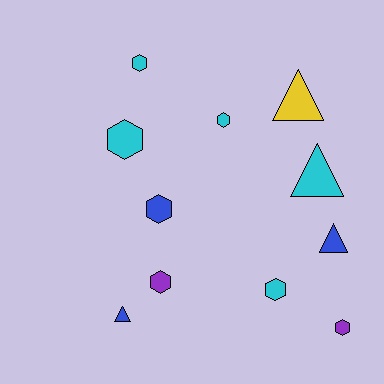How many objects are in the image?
There are 11 objects.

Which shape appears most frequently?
Hexagon, with 7 objects.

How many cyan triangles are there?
There is 1 cyan triangle.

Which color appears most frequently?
Cyan, with 5 objects.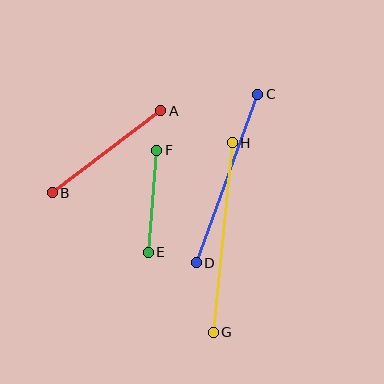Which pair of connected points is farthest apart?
Points G and H are farthest apart.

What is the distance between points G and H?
The distance is approximately 191 pixels.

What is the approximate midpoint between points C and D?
The midpoint is at approximately (227, 179) pixels.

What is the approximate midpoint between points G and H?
The midpoint is at approximately (223, 238) pixels.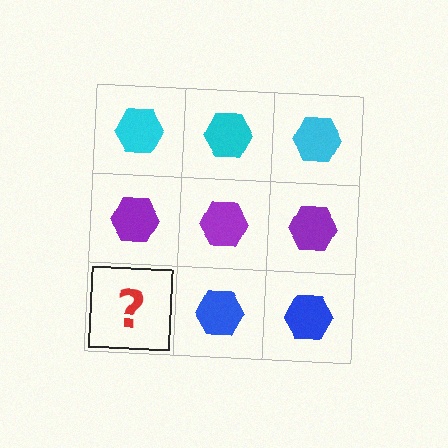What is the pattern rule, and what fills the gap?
The rule is that each row has a consistent color. The gap should be filled with a blue hexagon.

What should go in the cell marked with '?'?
The missing cell should contain a blue hexagon.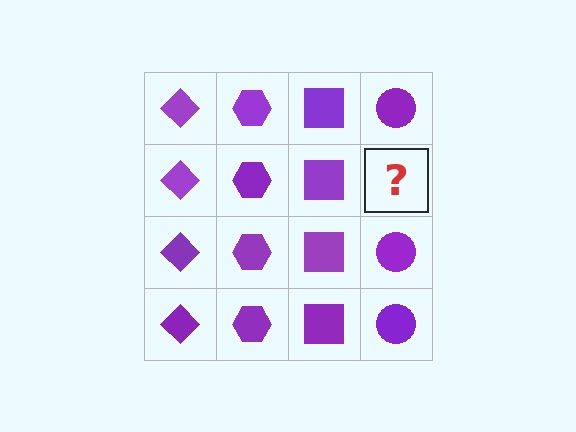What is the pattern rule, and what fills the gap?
The rule is that each column has a consistent shape. The gap should be filled with a purple circle.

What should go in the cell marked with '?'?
The missing cell should contain a purple circle.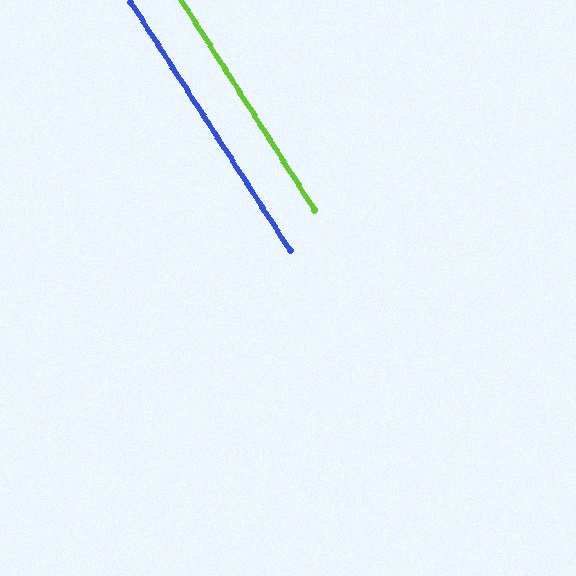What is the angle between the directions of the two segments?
Approximately 0 degrees.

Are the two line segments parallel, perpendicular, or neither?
Parallel — their directions differ by only 0.3°.